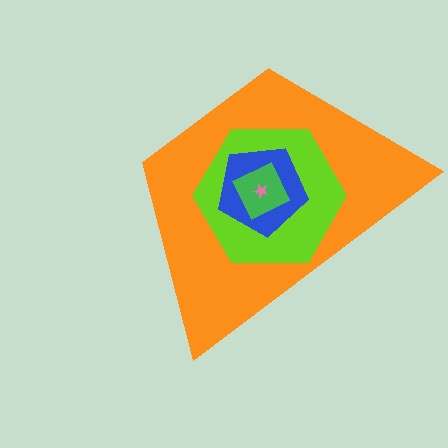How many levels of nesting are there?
5.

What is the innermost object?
The pink star.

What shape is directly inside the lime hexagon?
The blue pentagon.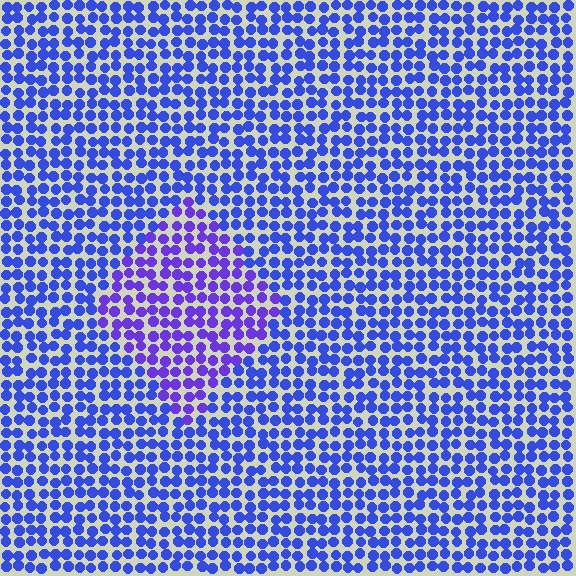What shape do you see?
I see a diamond.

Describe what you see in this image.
The image is filled with small blue elements in a uniform arrangement. A diamond-shaped region is visible where the elements are tinted to a slightly different hue, forming a subtle color boundary.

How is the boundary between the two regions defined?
The boundary is defined purely by a slight shift in hue (about 27 degrees). Spacing, size, and orientation are identical on both sides.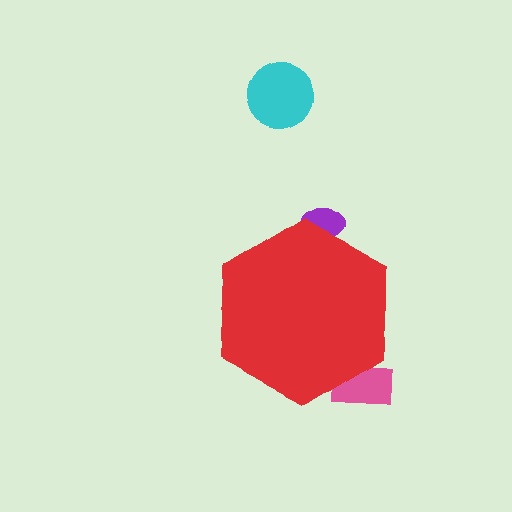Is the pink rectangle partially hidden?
Yes, the pink rectangle is partially hidden behind the red hexagon.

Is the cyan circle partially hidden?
No, the cyan circle is fully visible.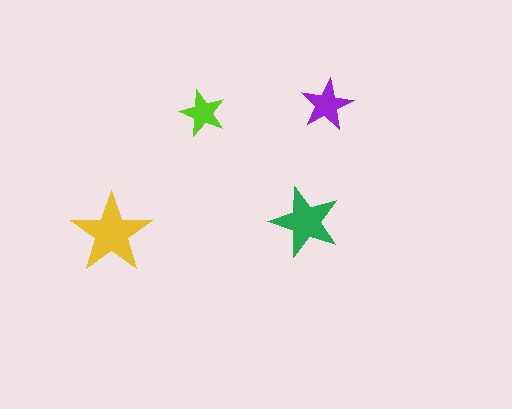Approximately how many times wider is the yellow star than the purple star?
About 1.5 times wider.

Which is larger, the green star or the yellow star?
The yellow one.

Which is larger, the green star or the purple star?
The green one.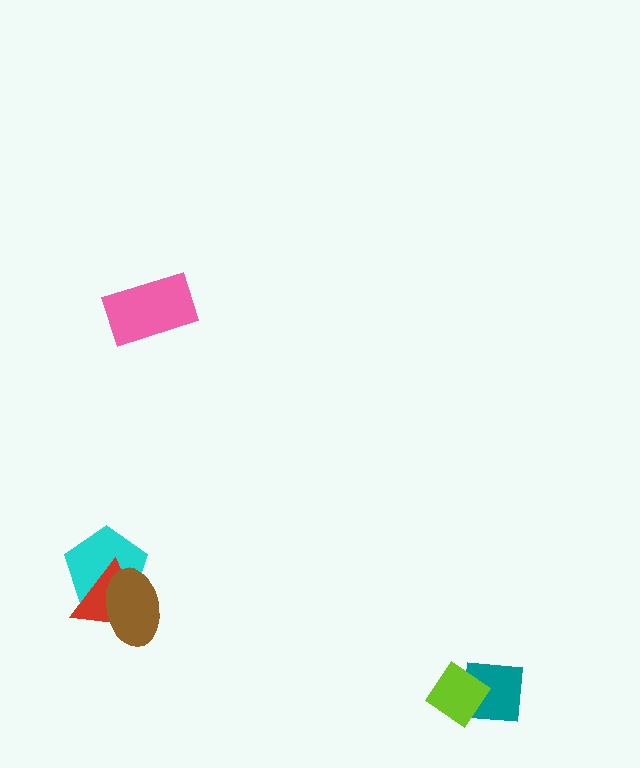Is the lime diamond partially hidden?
No, no other shape covers it.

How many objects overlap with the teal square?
1 object overlaps with the teal square.